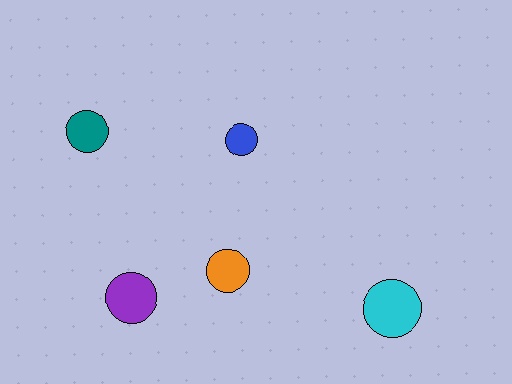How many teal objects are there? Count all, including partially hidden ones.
There is 1 teal object.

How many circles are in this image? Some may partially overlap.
There are 5 circles.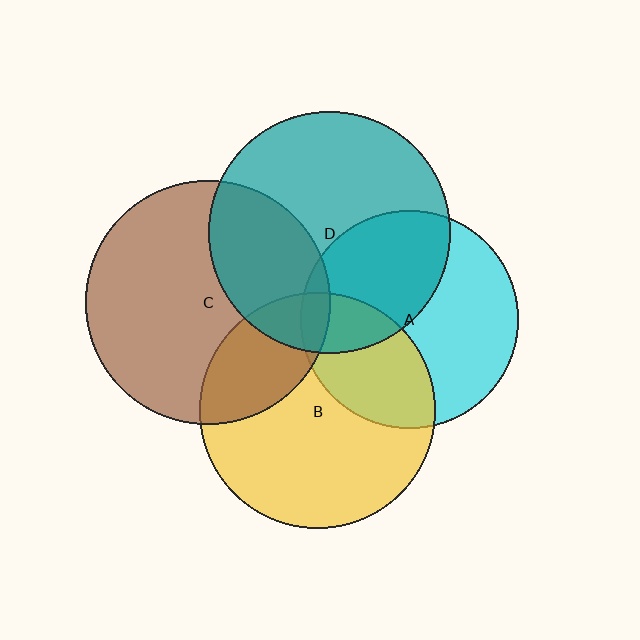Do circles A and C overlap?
Yes.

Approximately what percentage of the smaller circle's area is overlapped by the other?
Approximately 5%.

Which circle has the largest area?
Circle C (brown).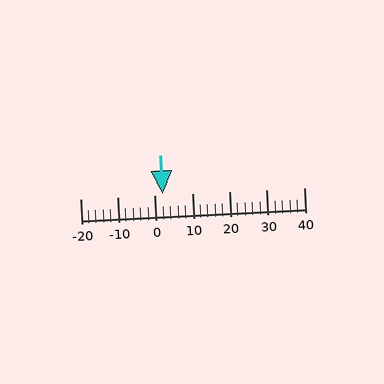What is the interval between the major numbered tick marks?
The major tick marks are spaced 10 units apart.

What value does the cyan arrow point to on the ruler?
The cyan arrow points to approximately 2.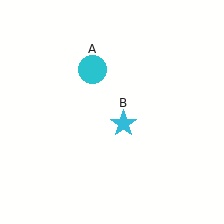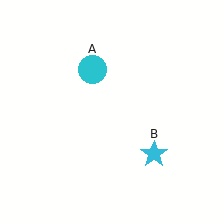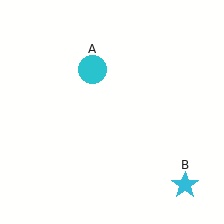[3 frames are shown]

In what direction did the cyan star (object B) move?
The cyan star (object B) moved down and to the right.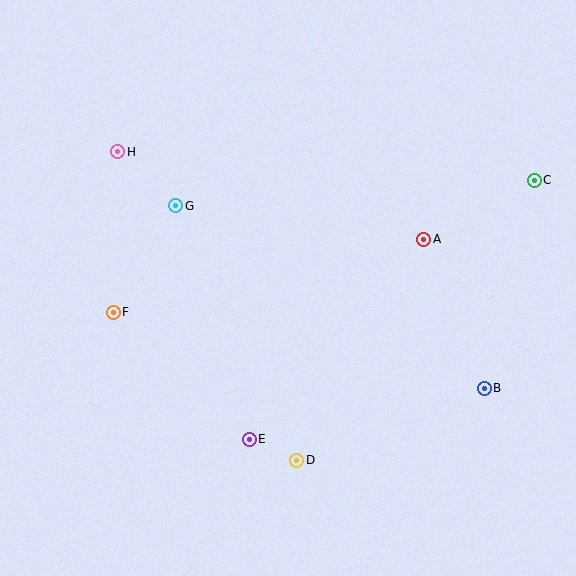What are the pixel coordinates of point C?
Point C is at (534, 180).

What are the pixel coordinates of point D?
Point D is at (297, 460).